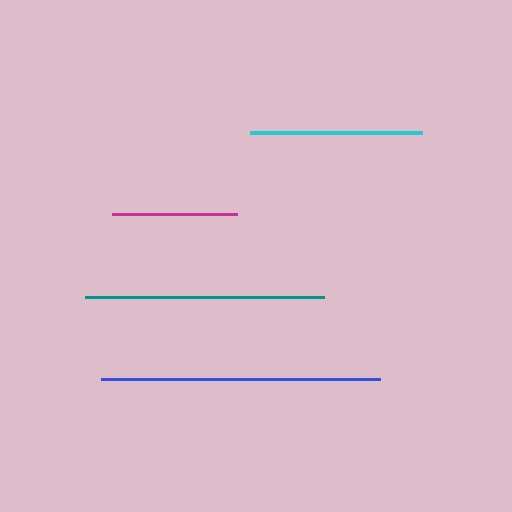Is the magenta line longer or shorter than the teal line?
The teal line is longer than the magenta line.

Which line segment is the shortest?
The magenta line is the shortest at approximately 124 pixels.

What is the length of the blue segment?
The blue segment is approximately 279 pixels long.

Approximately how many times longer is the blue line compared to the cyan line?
The blue line is approximately 1.6 times the length of the cyan line.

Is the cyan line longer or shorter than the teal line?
The teal line is longer than the cyan line.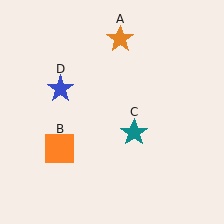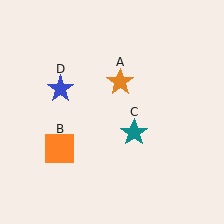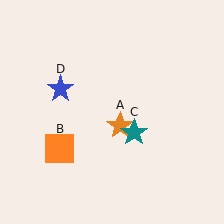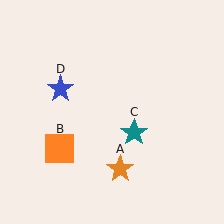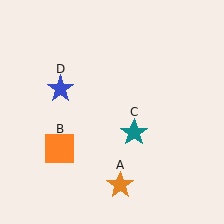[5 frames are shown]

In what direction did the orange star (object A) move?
The orange star (object A) moved down.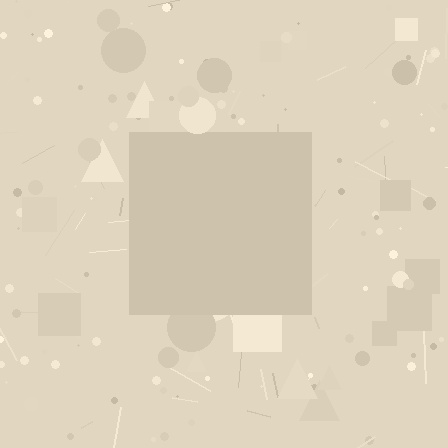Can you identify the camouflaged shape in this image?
The camouflaged shape is a square.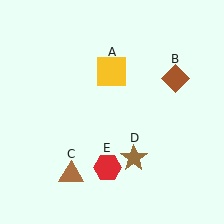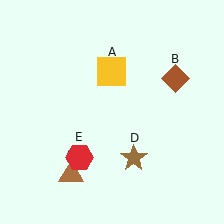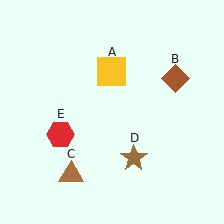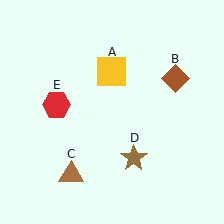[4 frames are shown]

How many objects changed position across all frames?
1 object changed position: red hexagon (object E).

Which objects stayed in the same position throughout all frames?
Yellow square (object A) and brown diamond (object B) and brown triangle (object C) and brown star (object D) remained stationary.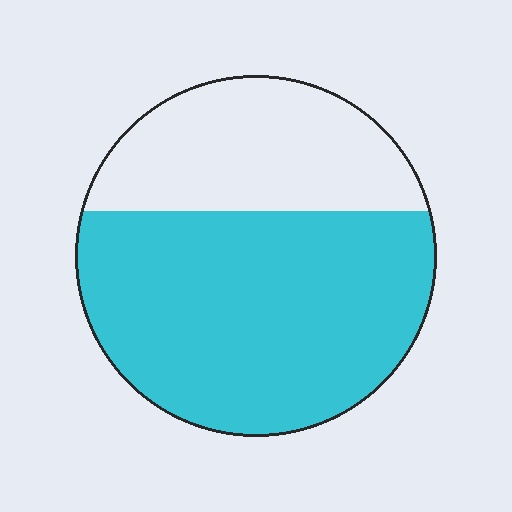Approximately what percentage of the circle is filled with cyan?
Approximately 65%.